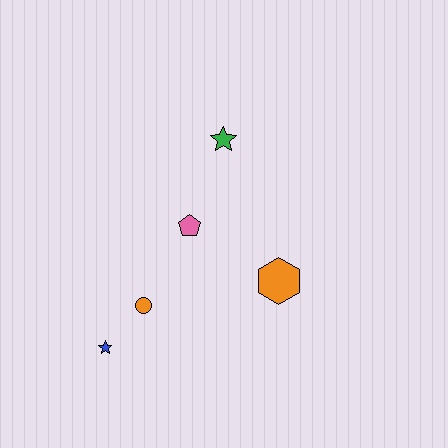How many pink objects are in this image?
There is 1 pink object.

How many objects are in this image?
There are 5 objects.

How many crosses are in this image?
There are no crosses.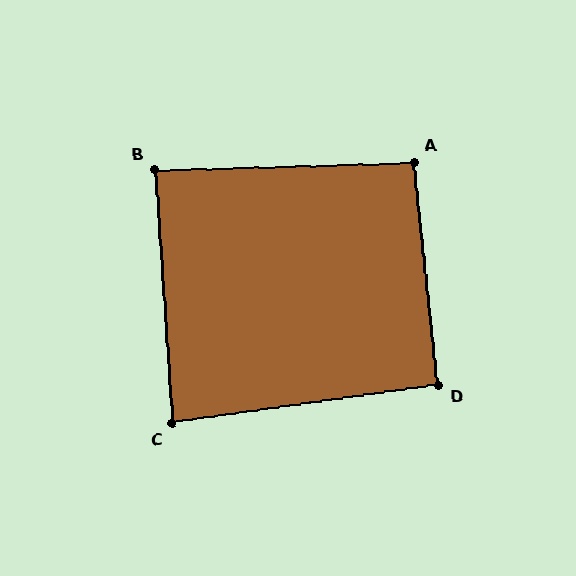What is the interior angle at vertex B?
Approximately 88 degrees (approximately right).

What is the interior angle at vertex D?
Approximately 92 degrees (approximately right).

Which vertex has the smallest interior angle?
C, at approximately 86 degrees.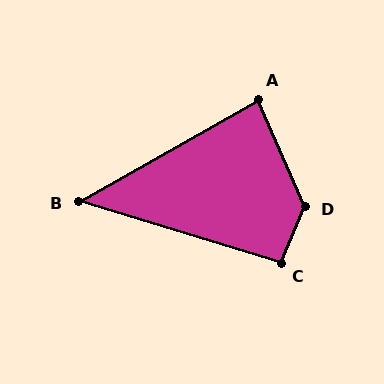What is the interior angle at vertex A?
Approximately 84 degrees (acute).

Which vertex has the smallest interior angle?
B, at approximately 46 degrees.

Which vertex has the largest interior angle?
D, at approximately 134 degrees.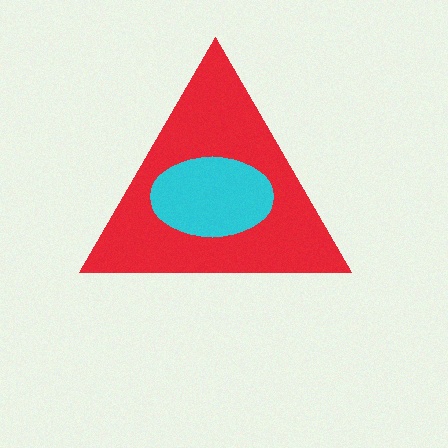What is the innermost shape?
The cyan ellipse.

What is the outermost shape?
The red triangle.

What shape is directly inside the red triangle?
The cyan ellipse.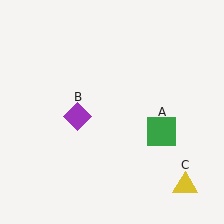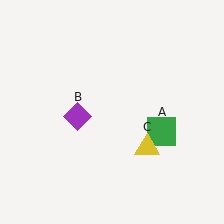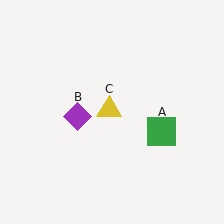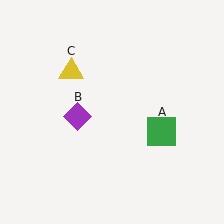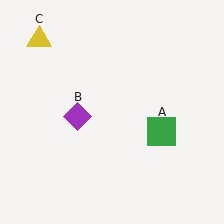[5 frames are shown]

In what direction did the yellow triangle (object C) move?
The yellow triangle (object C) moved up and to the left.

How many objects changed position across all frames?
1 object changed position: yellow triangle (object C).